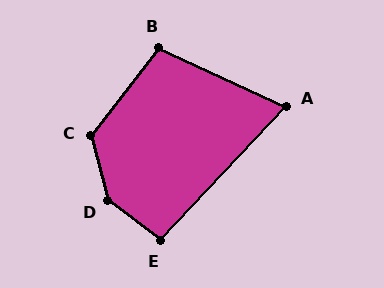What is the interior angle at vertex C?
Approximately 127 degrees (obtuse).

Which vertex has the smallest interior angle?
A, at approximately 72 degrees.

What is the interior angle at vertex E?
Approximately 96 degrees (obtuse).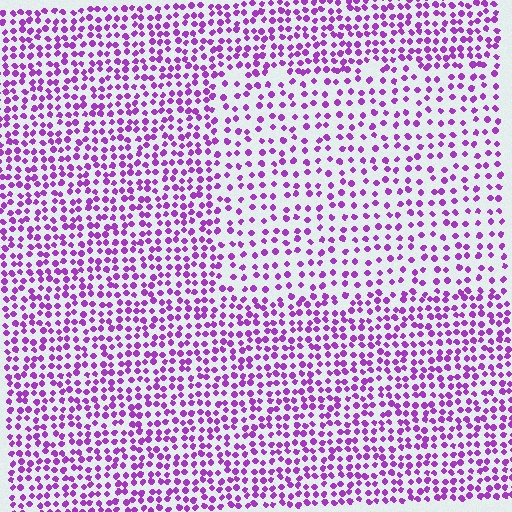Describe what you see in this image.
The image contains small purple elements arranged at two different densities. A rectangle-shaped region is visible where the elements are less densely packed than the surrounding area.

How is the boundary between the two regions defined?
The boundary is defined by a change in element density (approximately 1.7x ratio). All elements are the same color, size, and shape.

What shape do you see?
I see a rectangle.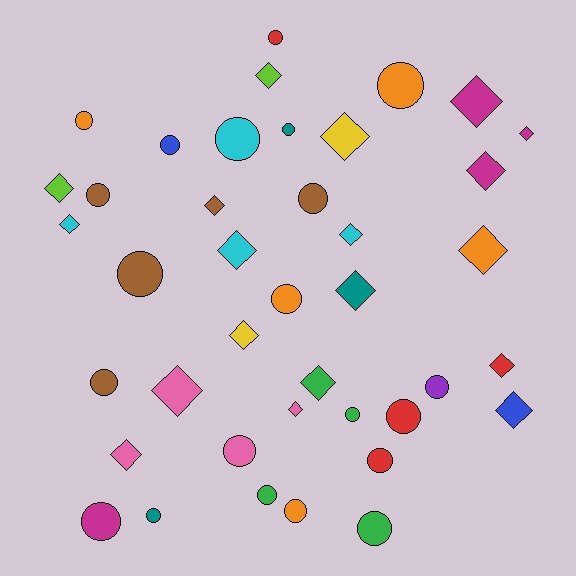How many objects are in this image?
There are 40 objects.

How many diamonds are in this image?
There are 19 diamonds.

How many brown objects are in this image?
There are 5 brown objects.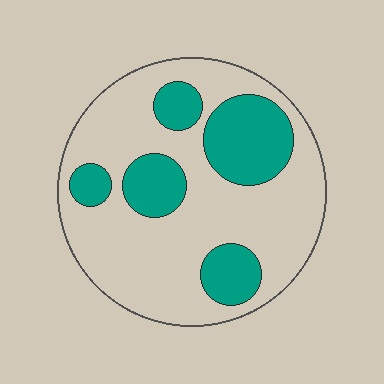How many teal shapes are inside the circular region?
5.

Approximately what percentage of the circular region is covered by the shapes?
Approximately 30%.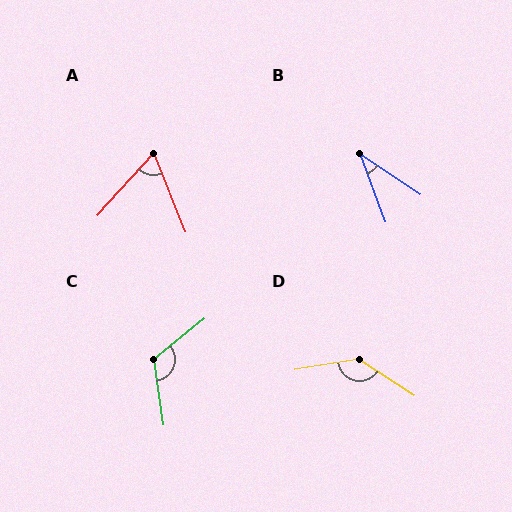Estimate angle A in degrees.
Approximately 64 degrees.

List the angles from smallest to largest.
B (36°), A (64°), C (120°), D (137°).